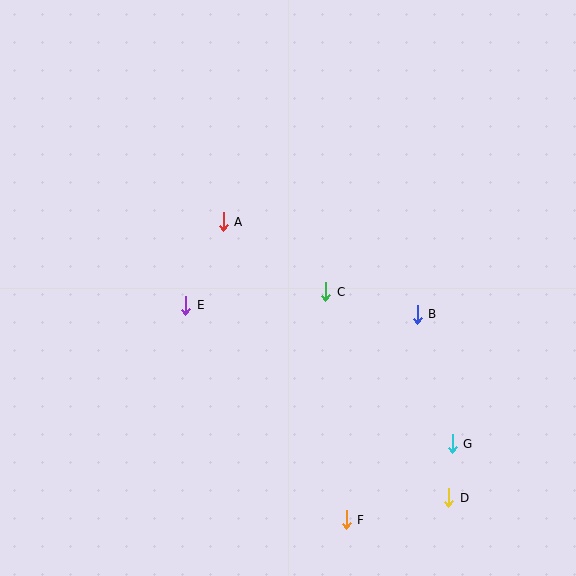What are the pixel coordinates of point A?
Point A is at (223, 222).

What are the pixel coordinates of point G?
Point G is at (452, 444).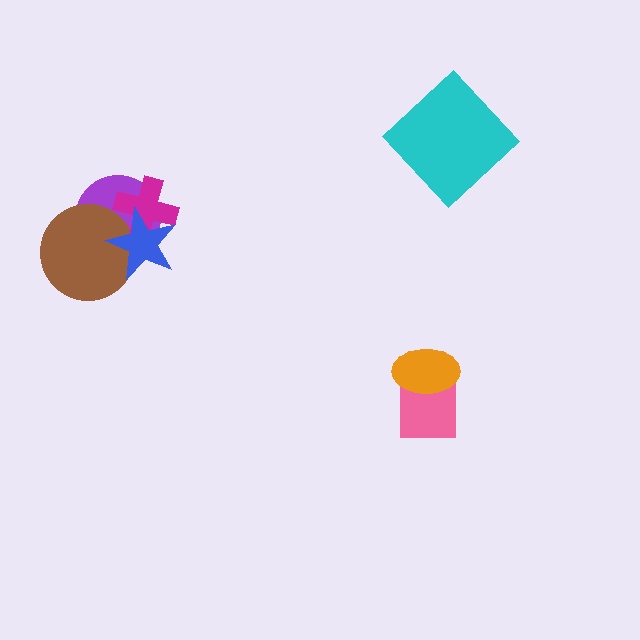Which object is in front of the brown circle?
The blue star is in front of the brown circle.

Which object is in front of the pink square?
The orange ellipse is in front of the pink square.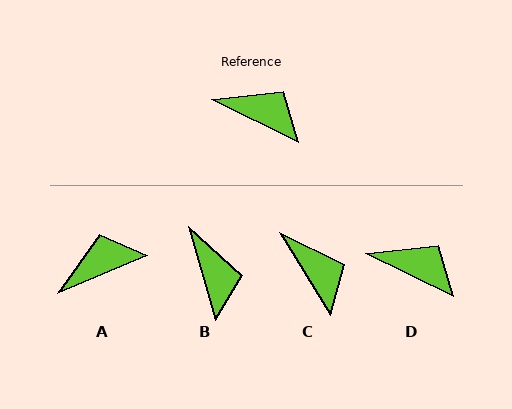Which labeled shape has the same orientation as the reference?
D.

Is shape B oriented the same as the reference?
No, it is off by about 48 degrees.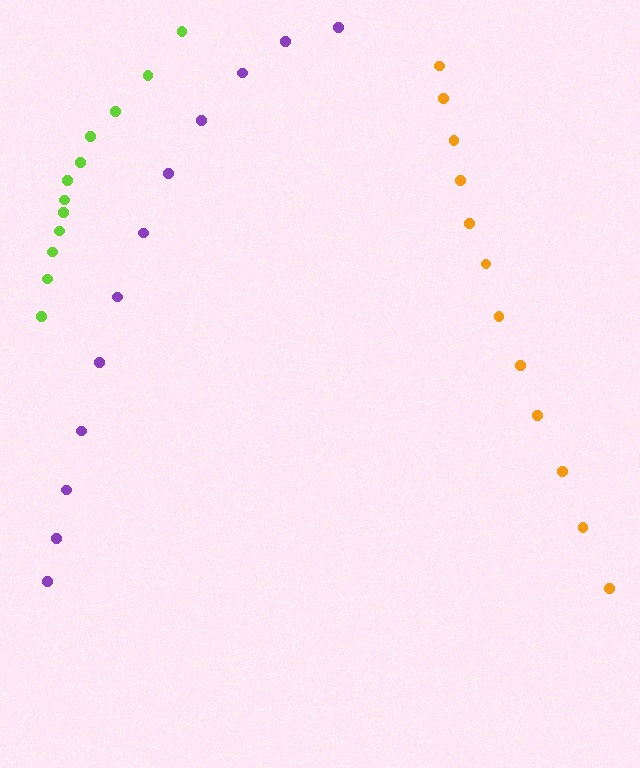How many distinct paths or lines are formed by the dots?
There are 3 distinct paths.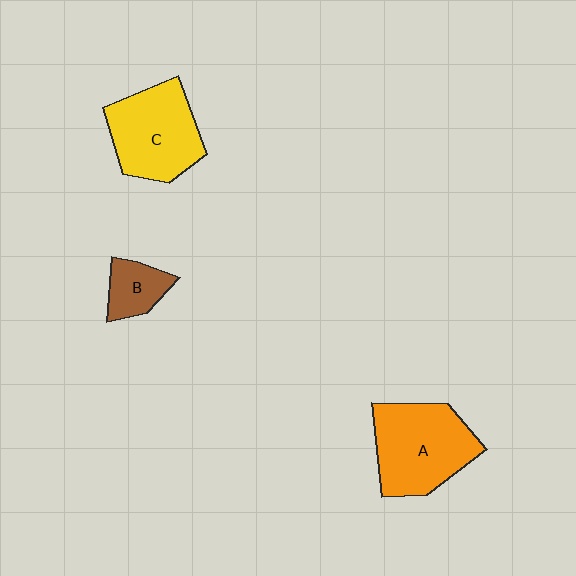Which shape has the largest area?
Shape A (orange).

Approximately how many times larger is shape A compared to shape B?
Approximately 2.7 times.